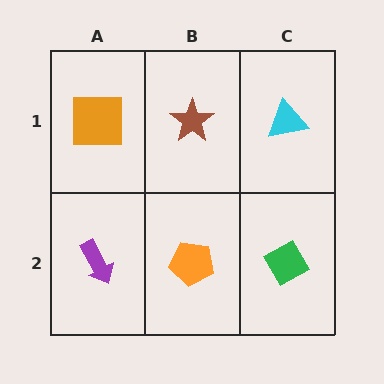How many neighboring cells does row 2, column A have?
2.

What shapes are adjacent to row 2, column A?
An orange square (row 1, column A), an orange pentagon (row 2, column B).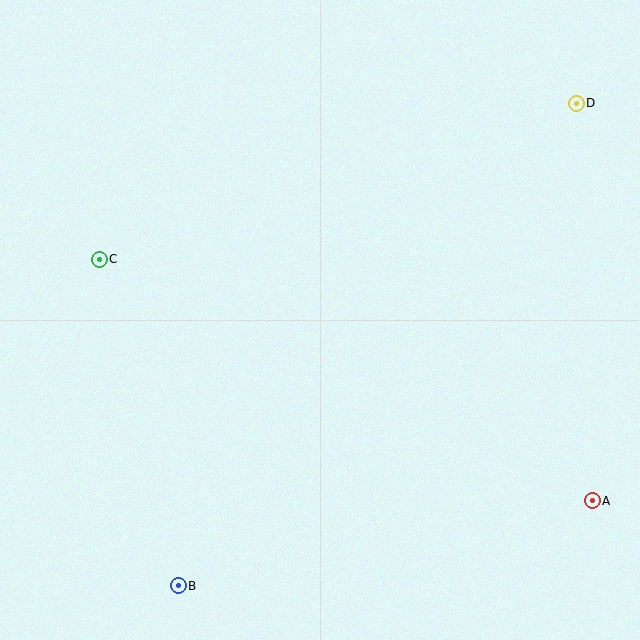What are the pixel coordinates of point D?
Point D is at (576, 103).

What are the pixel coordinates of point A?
Point A is at (592, 501).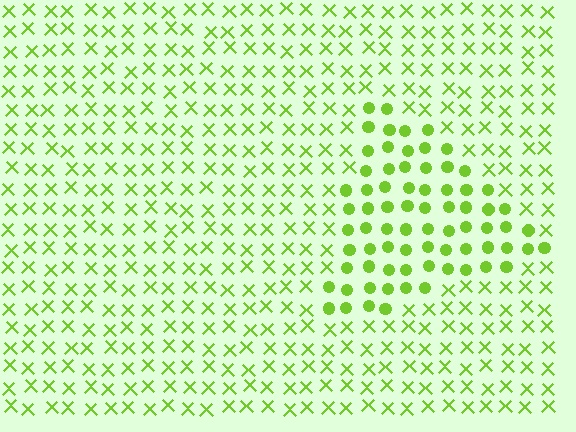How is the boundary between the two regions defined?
The boundary is defined by a change in element shape: circles inside vs. X marks outside. All elements share the same color and spacing.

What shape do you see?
I see a triangle.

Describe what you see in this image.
The image is filled with small lime elements arranged in a uniform grid. A triangle-shaped region contains circles, while the surrounding area contains X marks. The boundary is defined purely by the change in element shape.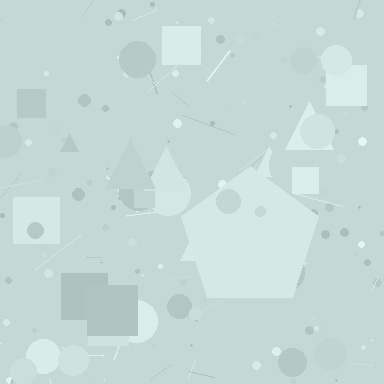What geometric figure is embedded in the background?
A pentagon is embedded in the background.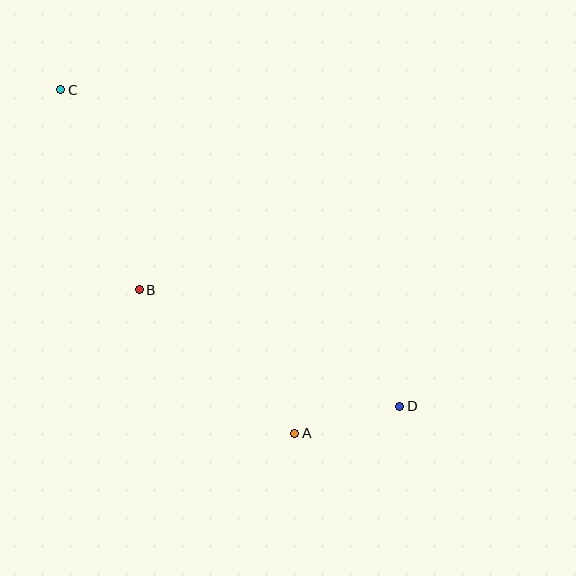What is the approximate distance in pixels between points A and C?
The distance between A and C is approximately 416 pixels.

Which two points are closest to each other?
Points A and D are closest to each other.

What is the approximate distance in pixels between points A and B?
The distance between A and B is approximately 211 pixels.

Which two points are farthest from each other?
Points C and D are farthest from each other.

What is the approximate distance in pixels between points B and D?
The distance between B and D is approximately 285 pixels.